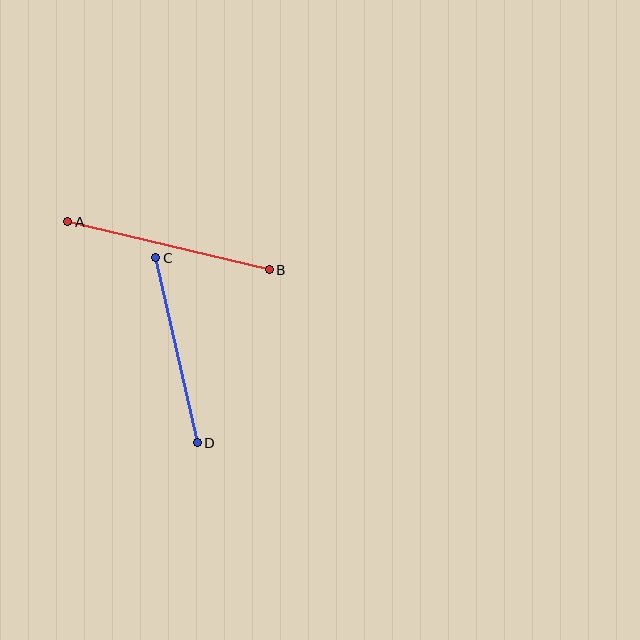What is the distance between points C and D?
The distance is approximately 190 pixels.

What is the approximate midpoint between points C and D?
The midpoint is at approximately (177, 350) pixels.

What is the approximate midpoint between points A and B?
The midpoint is at approximately (168, 246) pixels.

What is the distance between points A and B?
The distance is approximately 207 pixels.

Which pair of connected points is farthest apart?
Points A and B are farthest apart.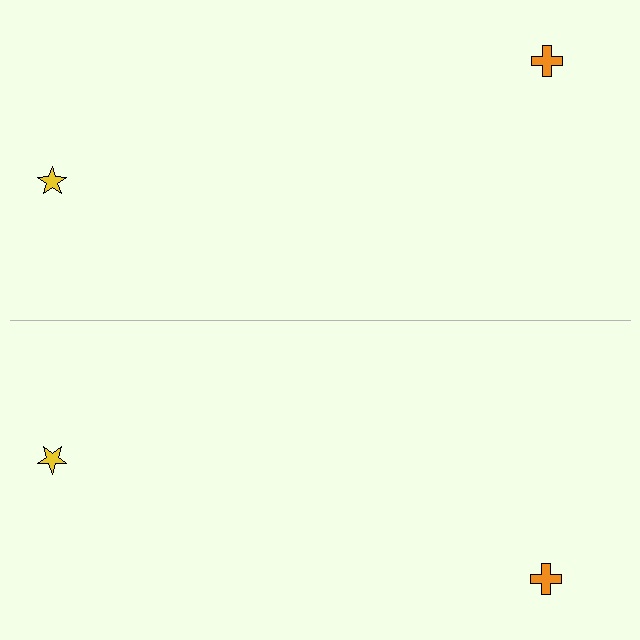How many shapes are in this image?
There are 4 shapes in this image.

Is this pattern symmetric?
Yes, this pattern has bilateral (reflection) symmetry.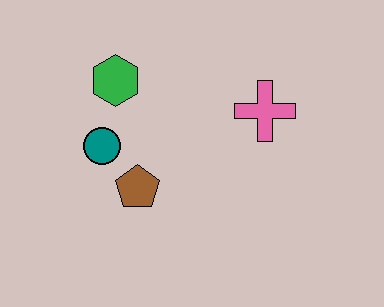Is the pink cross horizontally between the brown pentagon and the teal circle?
No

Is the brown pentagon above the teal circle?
No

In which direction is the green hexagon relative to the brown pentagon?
The green hexagon is above the brown pentagon.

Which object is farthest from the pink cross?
The teal circle is farthest from the pink cross.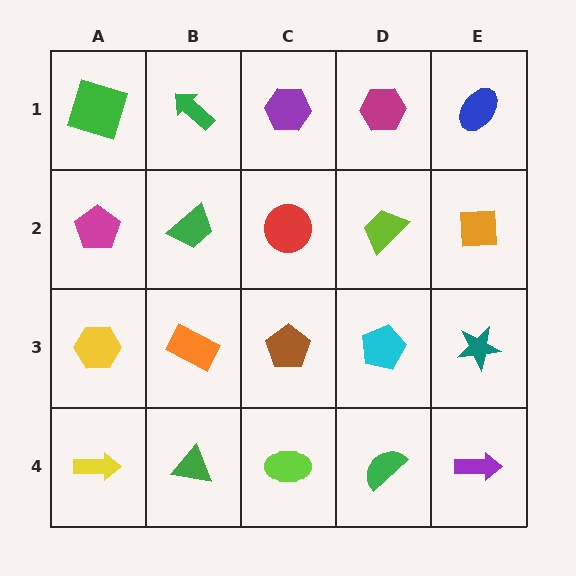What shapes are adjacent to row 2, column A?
A green square (row 1, column A), a yellow hexagon (row 3, column A), a green trapezoid (row 2, column B).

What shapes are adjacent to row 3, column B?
A green trapezoid (row 2, column B), a green triangle (row 4, column B), a yellow hexagon (row 3, column A), a brown pentagon (row 3, column C).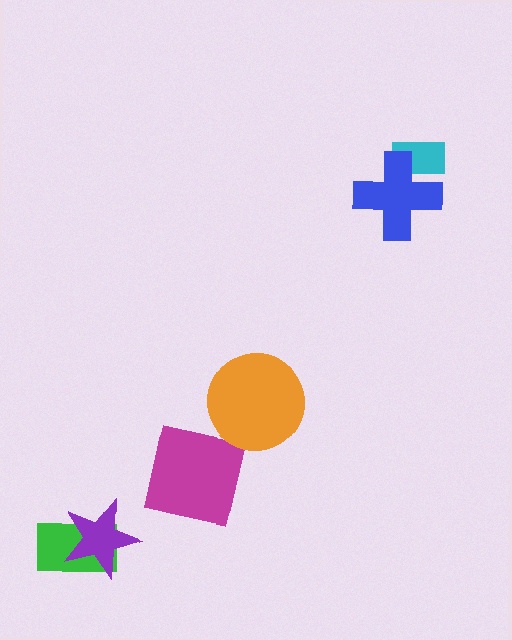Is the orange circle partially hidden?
No, no other shape covers it.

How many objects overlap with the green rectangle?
1 object overlaps with the green rectangle.